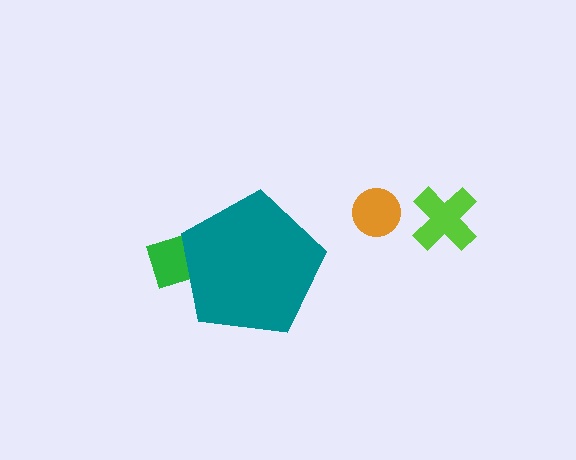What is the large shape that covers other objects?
A teal pentagon.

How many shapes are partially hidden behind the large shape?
1 shape is partially hidden.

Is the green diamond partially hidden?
Yes, the green diamond is partially hidden behind the teal pentagon.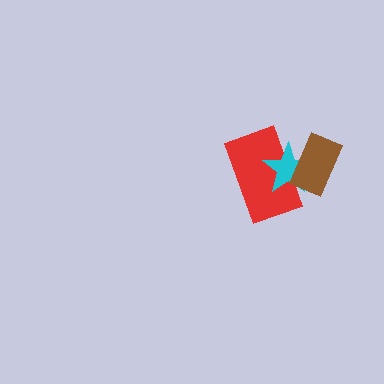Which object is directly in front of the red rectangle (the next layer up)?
The cyan star is directly in front of the red rectangle.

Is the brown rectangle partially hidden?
No, no other shape covers it.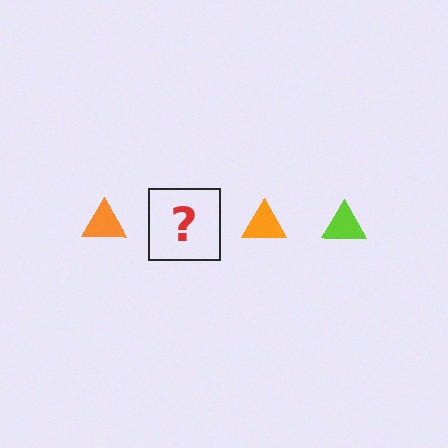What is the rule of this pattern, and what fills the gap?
The rule is that the pattern cycles through orange, lime triangles. The gap should be filled with a lime triangle.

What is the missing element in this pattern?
The missing element is a lime triangle.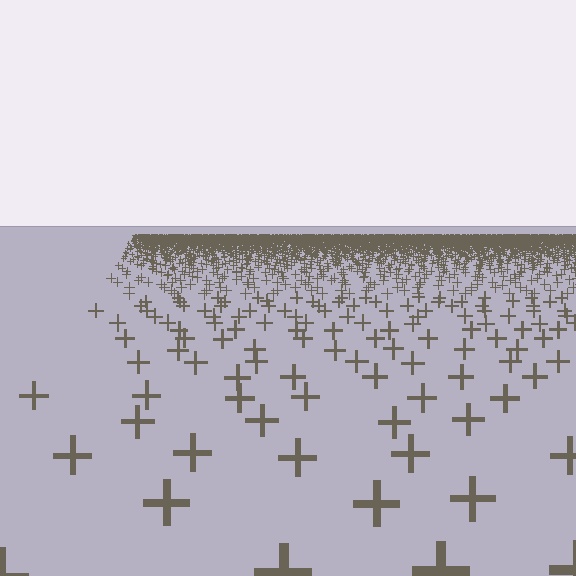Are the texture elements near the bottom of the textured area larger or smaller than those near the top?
Larger. Near the bottom, elements are closer to the viewer and appear at a bigger on-screen size.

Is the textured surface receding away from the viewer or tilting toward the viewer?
The surface is receding away from the viewer. Texture elements get smaller and denser toward the top.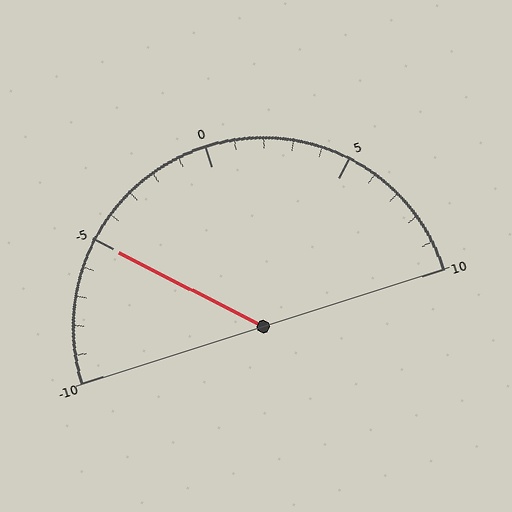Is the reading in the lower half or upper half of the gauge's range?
The reading is in the lower half of the range (-10 to 10).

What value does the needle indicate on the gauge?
The needle indicates approximately -5.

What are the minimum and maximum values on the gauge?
The gauge ranges from -10 to 10.